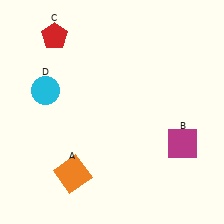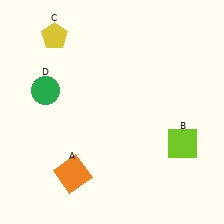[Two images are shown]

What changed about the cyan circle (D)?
In Image 1, D is cyan. In Image 2, it changed to green.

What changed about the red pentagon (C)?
In Image 1, C is red. In Image 2, it changed to yellow.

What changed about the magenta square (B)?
In Image 1, B is magenta. In Image 2, it changed to lime.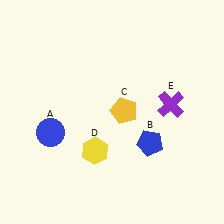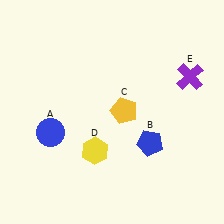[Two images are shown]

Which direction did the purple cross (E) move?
The purple cross (E) moved up.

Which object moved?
The purple cross (E) moved up.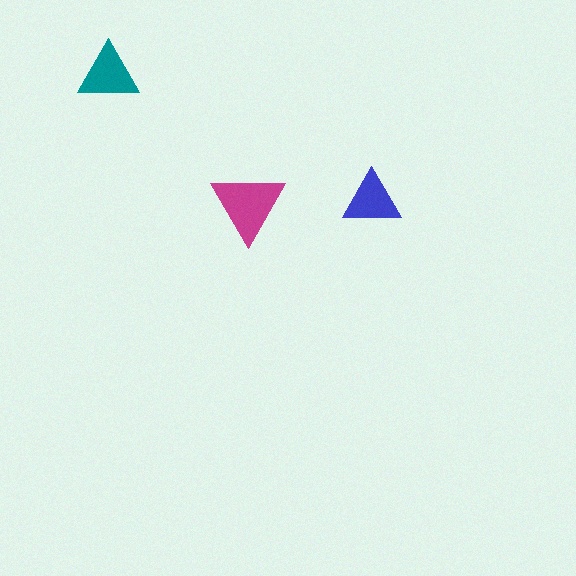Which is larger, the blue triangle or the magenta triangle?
The magenta one.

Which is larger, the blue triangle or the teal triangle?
The teal one.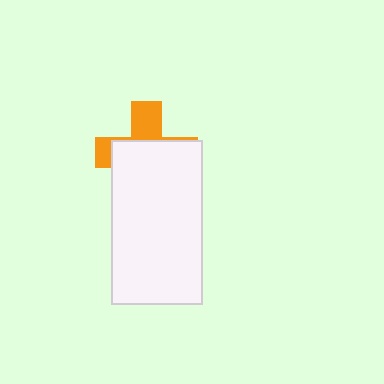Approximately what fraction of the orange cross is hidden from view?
Roughly 67% of the orange cross is hidden behind the white rectangle.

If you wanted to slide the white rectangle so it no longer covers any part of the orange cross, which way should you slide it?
Slide it down — that is the most direct way to separate the two shapes.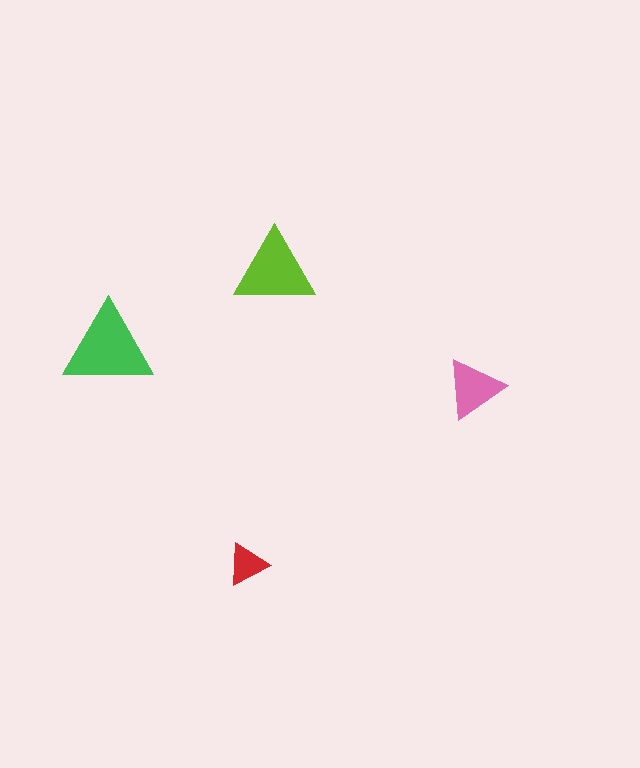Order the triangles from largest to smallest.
the green one, the lime one, the pink one, the red one.